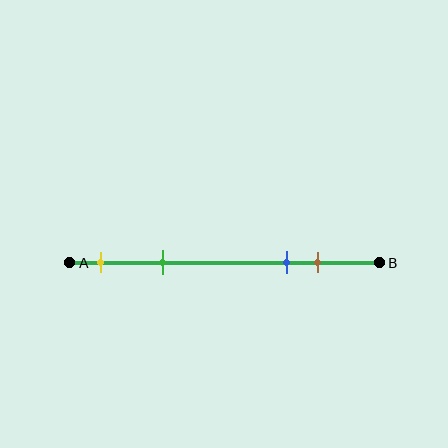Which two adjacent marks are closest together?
The blue and brown marks are the closest adjacent pair.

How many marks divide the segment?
There are 4 marks dividing the segment.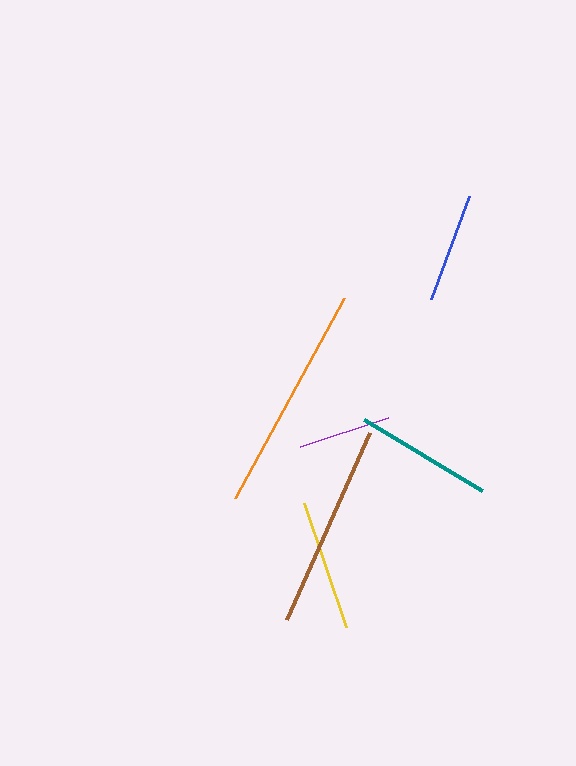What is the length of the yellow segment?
The yellow segment is approximately 132 pixels long.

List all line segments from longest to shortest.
From longest to shortest: orange, brown, teal, yellow, blue, purple.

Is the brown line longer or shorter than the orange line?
The orange line is longer than the brown line.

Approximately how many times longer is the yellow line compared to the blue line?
The yellow line is approximately 1.2 times the length of the blue line.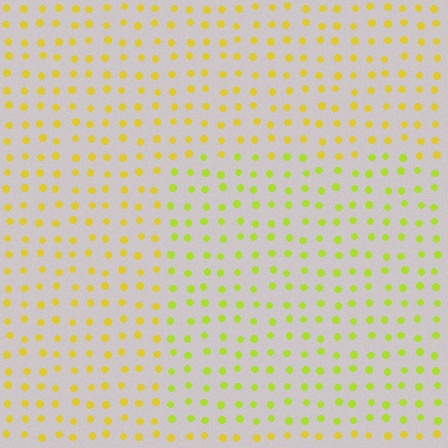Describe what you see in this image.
The image is filled with small yellow elements in a uniform arrangement. A rectangle-shaped region is visible where the elements are tinted to a slightly different hue, forming a subtle color boundary.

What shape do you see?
I see a rectangle.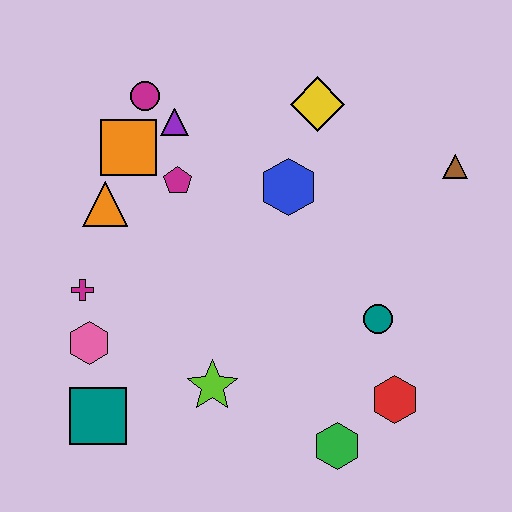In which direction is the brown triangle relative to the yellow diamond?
The brown triangle is to the right of the yellow diamond.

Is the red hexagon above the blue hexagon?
No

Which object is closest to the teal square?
The pink hexagon is closest to the teal square.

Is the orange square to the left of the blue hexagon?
Yes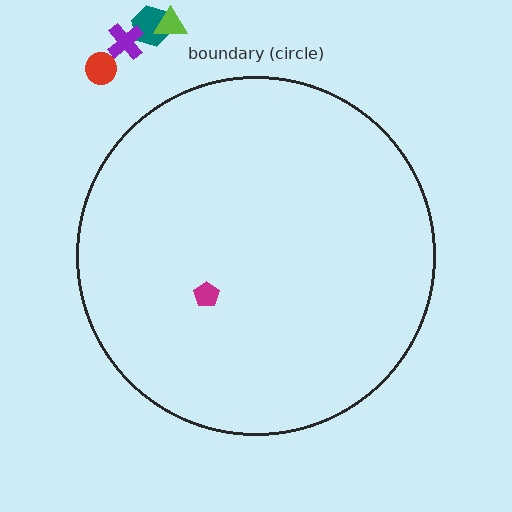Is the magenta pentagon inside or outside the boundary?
Inside.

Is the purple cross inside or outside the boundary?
Outside.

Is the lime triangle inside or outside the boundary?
Outside.